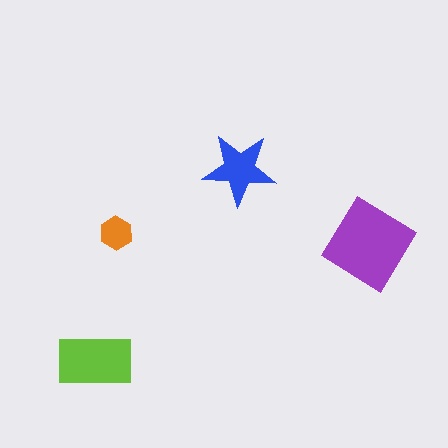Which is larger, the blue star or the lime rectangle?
The lime rectangle.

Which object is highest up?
The blue star is topmost.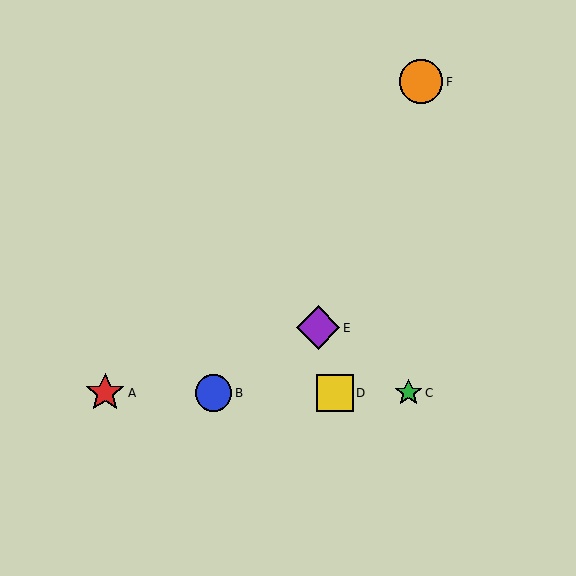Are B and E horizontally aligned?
No, B is at y≈393 and E is at y≈328.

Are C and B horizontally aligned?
Yes, both are at y≈393.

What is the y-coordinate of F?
Object F is at y≈82.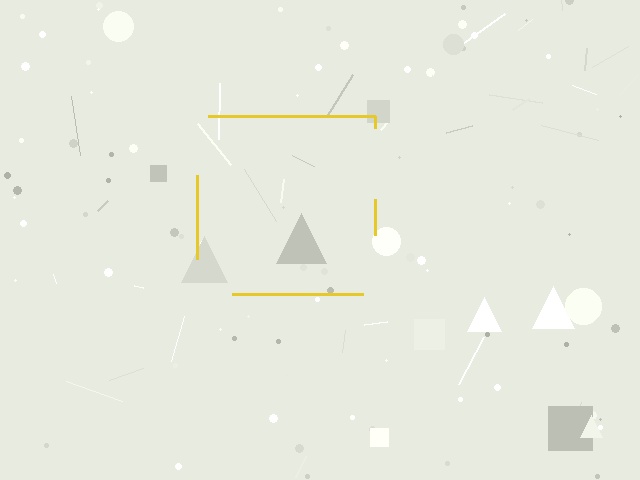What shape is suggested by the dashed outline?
The dashed outline suggests a square.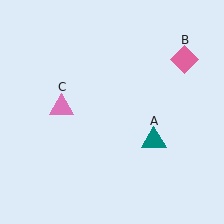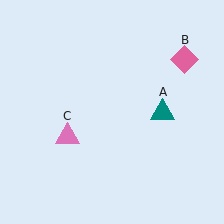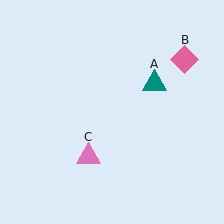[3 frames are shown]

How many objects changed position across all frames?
2 objects changed position: teal triangle (object A), pink triangle (object C).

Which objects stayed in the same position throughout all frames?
Pink diamond (object B) remained stationary.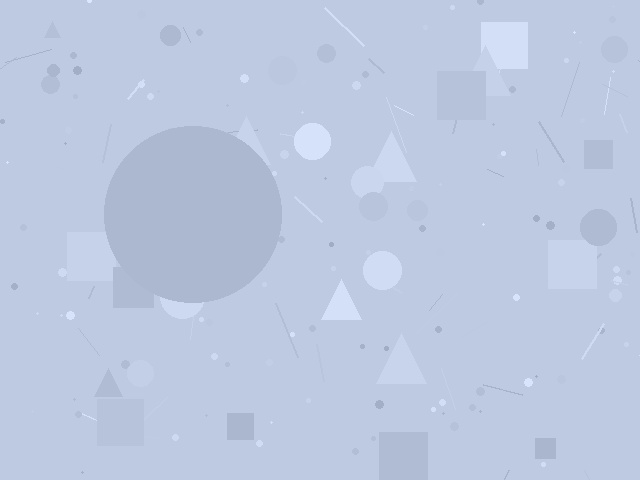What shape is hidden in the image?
A circle is hidden in the image.